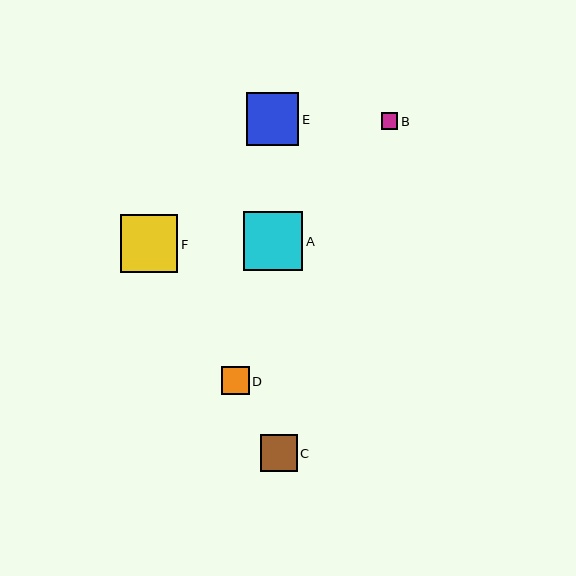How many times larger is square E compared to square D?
Square E is approximately 1.9 times the size of square D.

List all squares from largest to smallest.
From largest to smallest: A, F, E, C, D, B.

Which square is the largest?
Square A is the largest with a size of approximately 59 pixels.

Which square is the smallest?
Square B is the smallest with a size of approximately 17 pixels.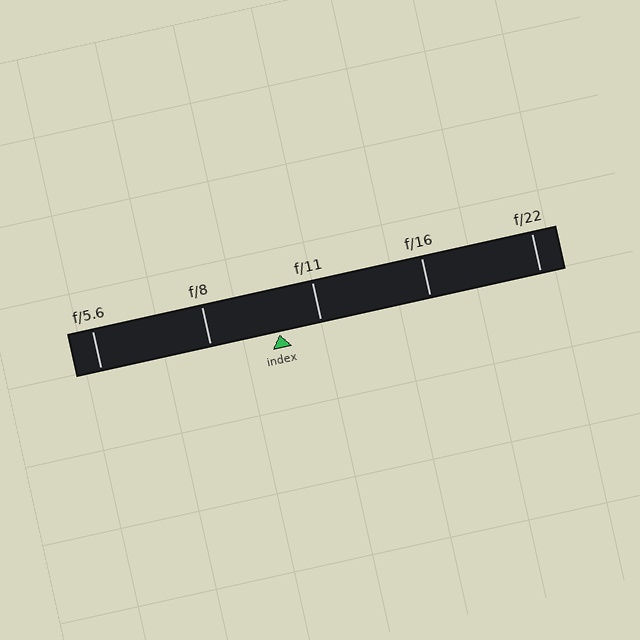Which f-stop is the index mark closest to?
The index mark is closest to f/11.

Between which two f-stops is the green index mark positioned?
The index mark is between f/8 and f/11.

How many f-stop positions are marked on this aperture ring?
There are 5 f-stop positions marked.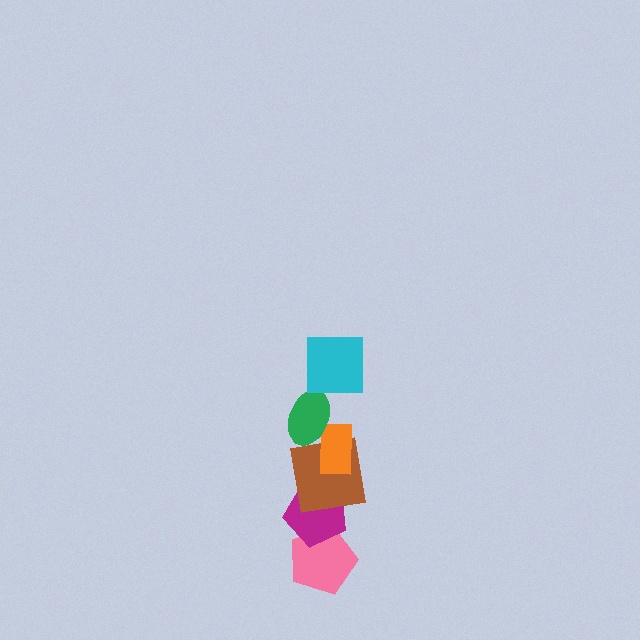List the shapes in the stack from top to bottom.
From top to bottom: the cyan square, the green ellipse, the orange rectangle, the brown square, the magenta pentagon, the pink pentagon.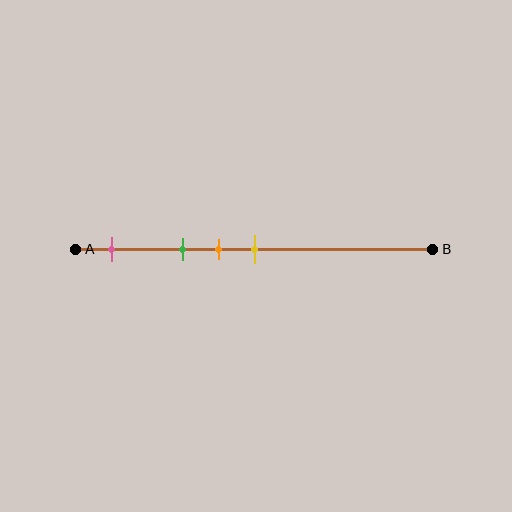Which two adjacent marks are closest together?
The orange and yellow marks are the closest adjacent pair.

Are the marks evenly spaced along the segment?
No, the marks are not evenly spaced.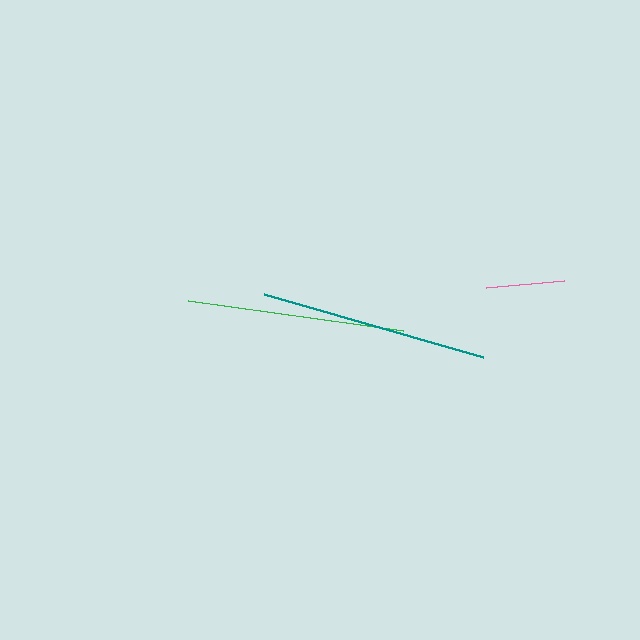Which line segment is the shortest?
The pink line is the shortest at approximately 78 pixels.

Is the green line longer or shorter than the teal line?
The teal line is longer than the green line.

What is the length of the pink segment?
The pink segment is approximately 78 pixels long.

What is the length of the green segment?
The green segment is approximately 217 pixels long.